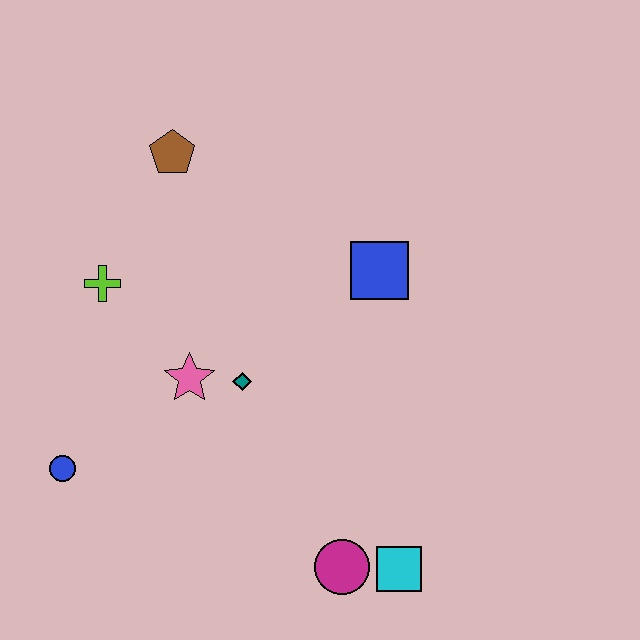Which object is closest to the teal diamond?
The pink star is closest to the teal diamond.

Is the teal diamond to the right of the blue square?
No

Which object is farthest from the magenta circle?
The brown pentagon is farthest from the magenta circle.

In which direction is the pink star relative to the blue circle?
The pink star is to the right of the blue circle.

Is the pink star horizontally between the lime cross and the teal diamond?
Yes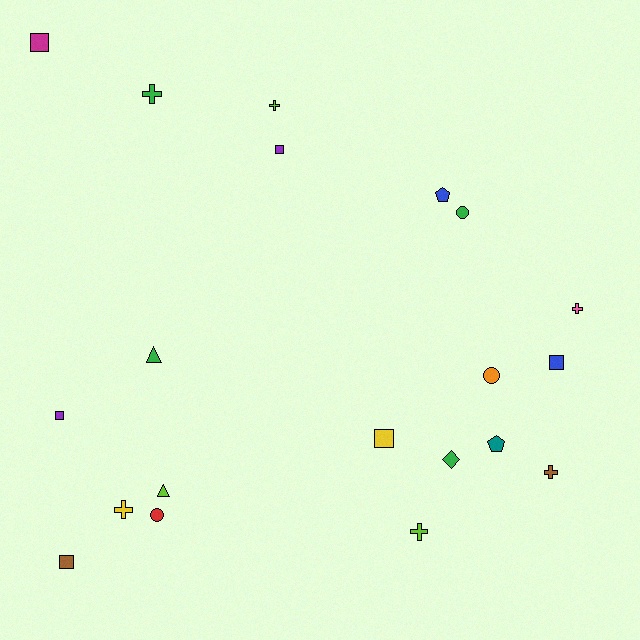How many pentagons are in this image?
There are 2 pentagons.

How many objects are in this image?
There are 20 objects.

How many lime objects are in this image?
There are 3 lime objects.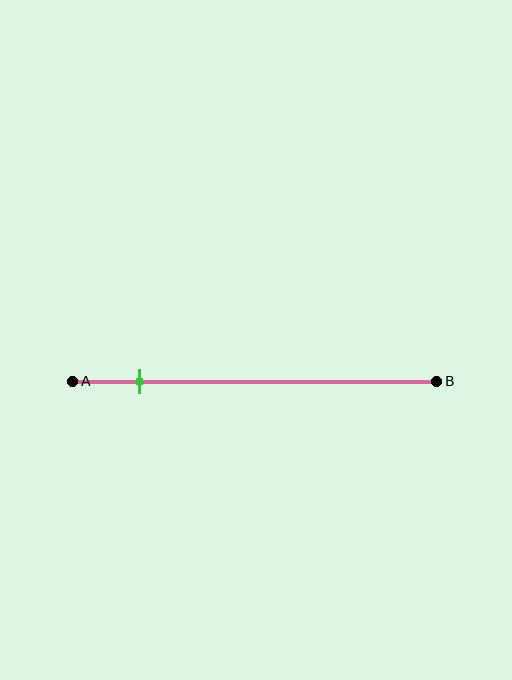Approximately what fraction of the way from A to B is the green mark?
The green mark is approximately 20% of the way from A to B.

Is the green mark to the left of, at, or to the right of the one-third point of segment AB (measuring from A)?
The green mark is to the left of the one-third point of segment AB.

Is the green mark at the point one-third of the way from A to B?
No, the mark is at about 20% from A, not at the 33% one-third point.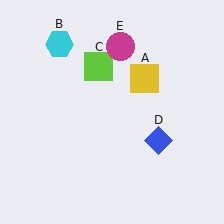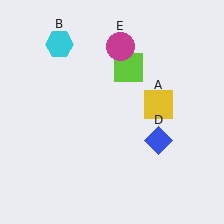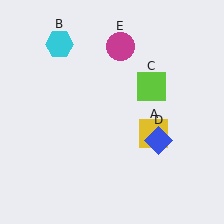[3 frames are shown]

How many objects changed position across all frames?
2 objects changed position: yellow square (object A), lime square (object C).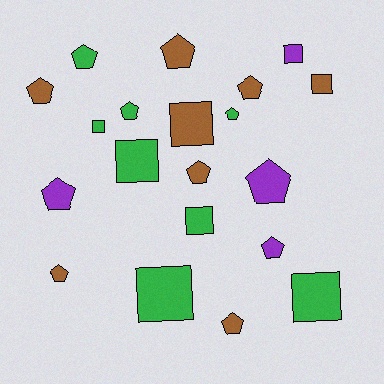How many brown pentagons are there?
There are 6 brown pentagons.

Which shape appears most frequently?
Pentagon, with 12 objects.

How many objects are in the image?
There are 20 objects.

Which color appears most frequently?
Green, with 8 objects.